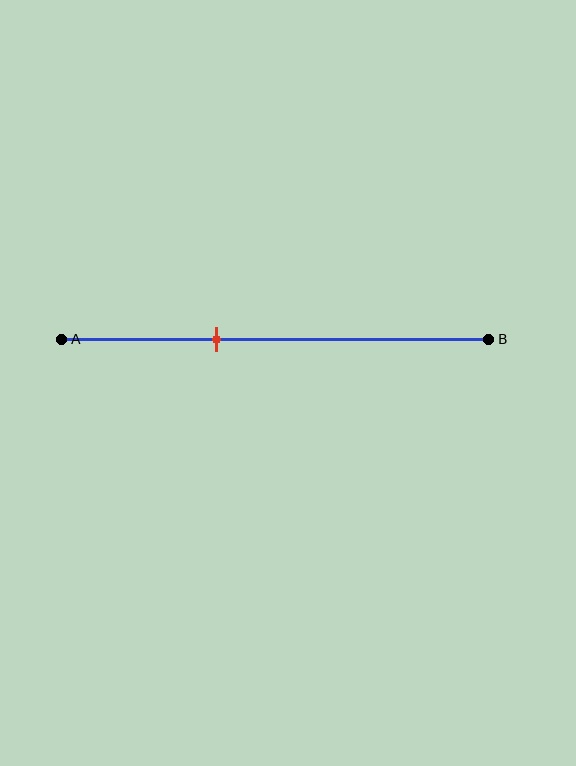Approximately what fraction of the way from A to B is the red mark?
The red mark is approximately 35% of the way from A to B.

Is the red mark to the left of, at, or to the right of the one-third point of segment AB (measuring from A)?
The red mark is approximately at the one-third point of segment AB.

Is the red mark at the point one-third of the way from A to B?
Yes, the mark is approximately at the one-third point.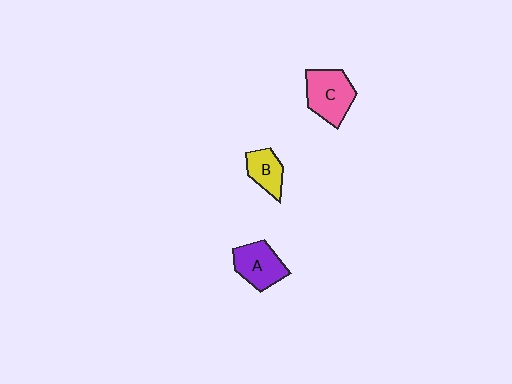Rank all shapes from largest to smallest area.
From largest to smallest: C (pink), A (purple), B (yellow).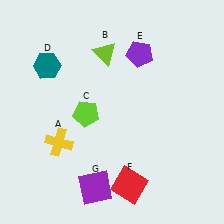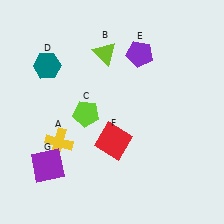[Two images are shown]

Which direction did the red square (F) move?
The red square (F) moved up.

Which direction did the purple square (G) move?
The purple square (G) moved left.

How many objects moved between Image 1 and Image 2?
2 objects moved between the two images.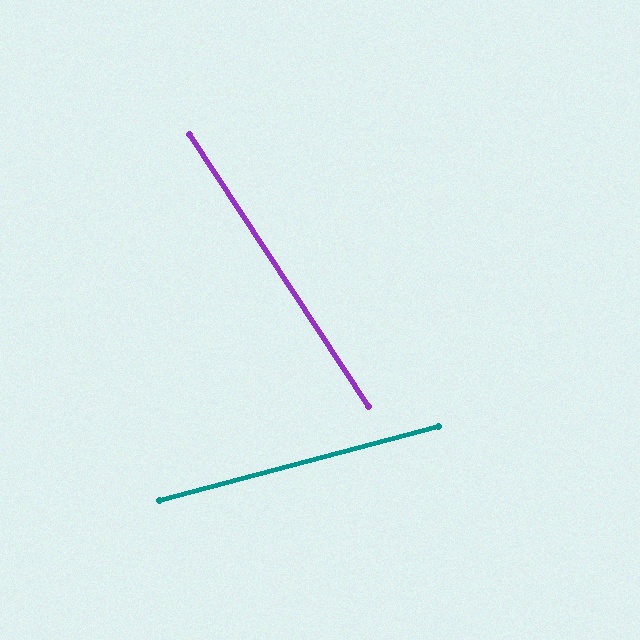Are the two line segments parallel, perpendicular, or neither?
Neither parallel nor perpendicular — they differ by about 71°.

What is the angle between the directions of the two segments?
Approximately 71 degrees.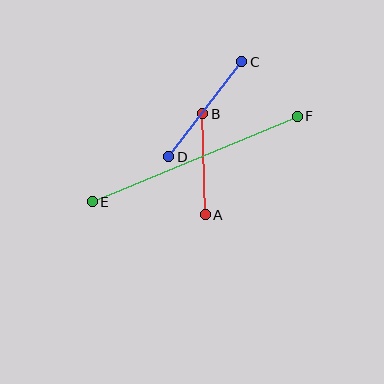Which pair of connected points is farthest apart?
Points E and F are farthest apart.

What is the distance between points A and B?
The distance is approximately 101 pixels.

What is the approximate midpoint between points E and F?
The midpoint is at approximately (195, 159) pixels.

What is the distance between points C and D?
The distance is approximately 120 pixels.